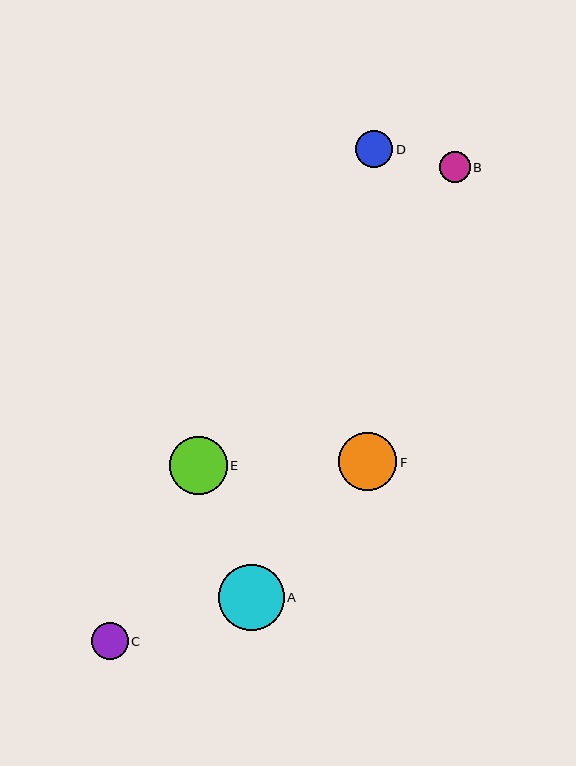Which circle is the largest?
Circle A is the largest with a size of approximately 66 pixels.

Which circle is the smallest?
Circle B is the smallest with a size of approximately 30 pixels.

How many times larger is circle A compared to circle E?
Circle A is approximately 1.1 times the size of circle E.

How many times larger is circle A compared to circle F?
Circle A is approximately 1.1 times the size of circle F.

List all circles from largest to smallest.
From largest to smallest: A, E, F, D, C, B.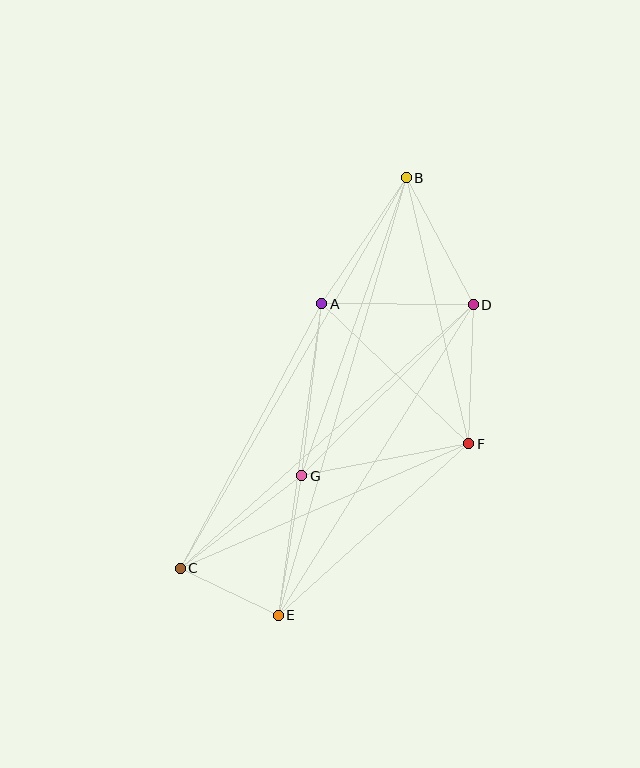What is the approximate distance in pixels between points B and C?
The distance between B and C is approximately 451 pixels.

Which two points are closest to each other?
Points C and E are closest to each other.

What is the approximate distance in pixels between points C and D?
The distance between C and D is approximately 394 pixels.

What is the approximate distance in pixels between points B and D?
The distance between B and D is approximately 144 pixels.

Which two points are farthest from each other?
Points B and E are farthest from each other.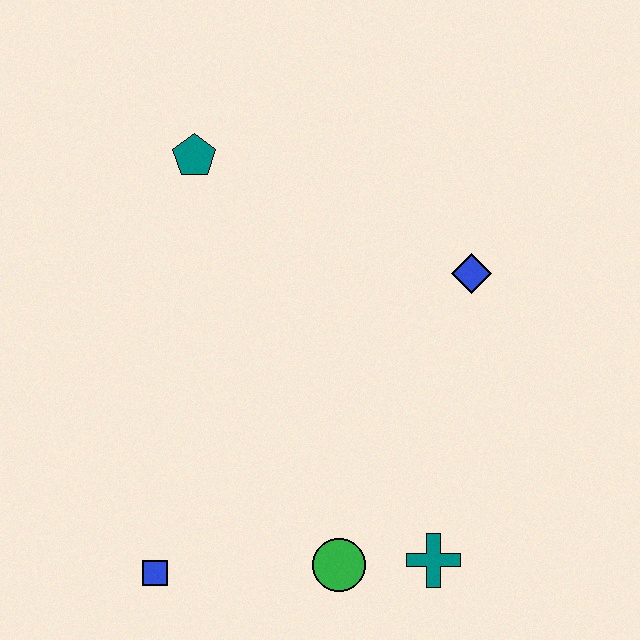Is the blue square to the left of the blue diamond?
Yes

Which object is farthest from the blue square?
The blue diamond is farthest from the blue square.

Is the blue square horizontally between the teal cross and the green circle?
No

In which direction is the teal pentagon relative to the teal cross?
The teal pentagon is above the teal cross.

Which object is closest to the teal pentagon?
The blue diamond is closest to the teal pentagon.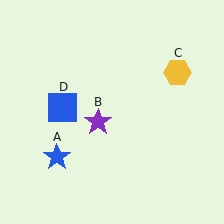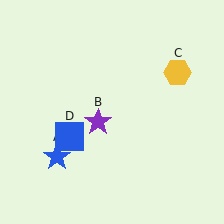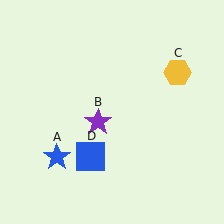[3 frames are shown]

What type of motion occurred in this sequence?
The blue square (object D) rotated counterclockwise around the center of the scene.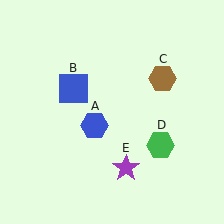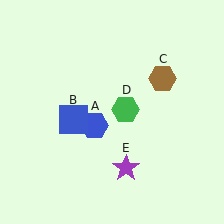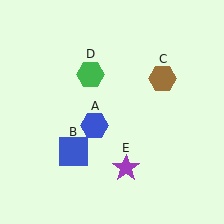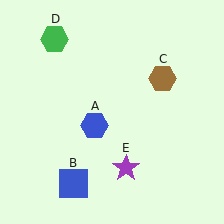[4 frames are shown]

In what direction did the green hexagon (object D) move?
The green hexagon (object D) moved up and to the left.